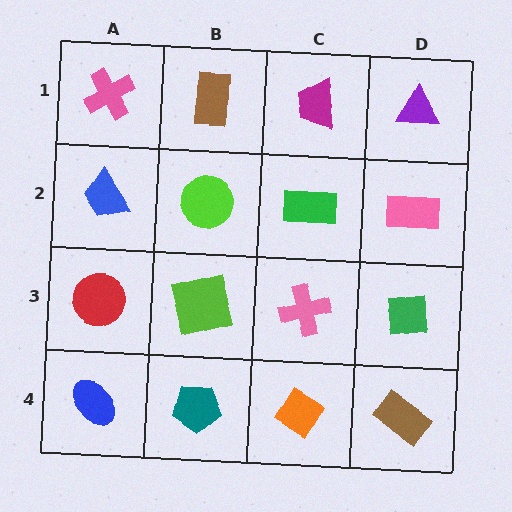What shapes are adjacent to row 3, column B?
A lime circle (row 2, column B), a teal pentagon (row 4, column B), a red circle (row 3, column A), a pink cross (row 3, column C).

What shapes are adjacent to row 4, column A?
A red circle (row 3, column A), a teal pentagon (row 4, column B).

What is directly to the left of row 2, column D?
A green rectangle.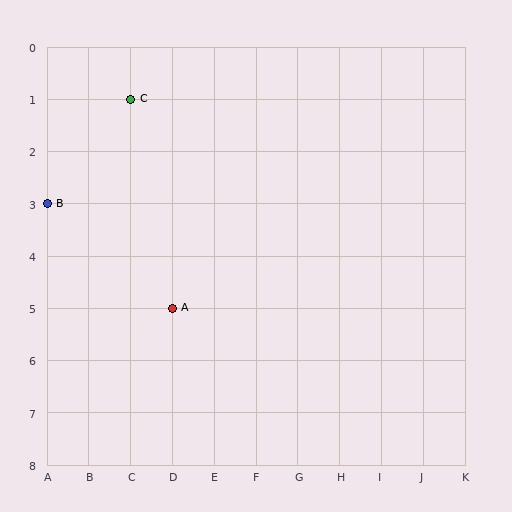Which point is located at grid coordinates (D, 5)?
Point A is at (D, 5).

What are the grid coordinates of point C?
Point C is at grid coordinates (C, 1).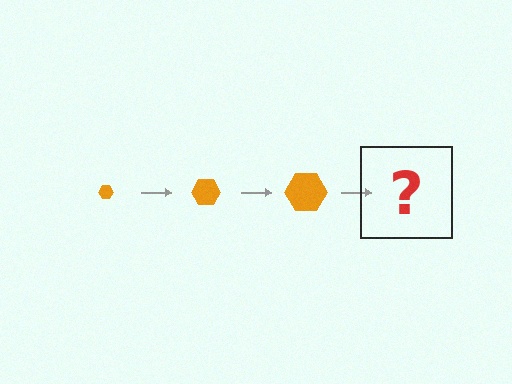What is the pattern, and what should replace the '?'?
The pattern is that the hexagon gets progressively larger each step. The '?' should be an orange hexagon, larger than the previous one.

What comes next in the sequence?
The next element should be an orange hexagon, larger than the previous one.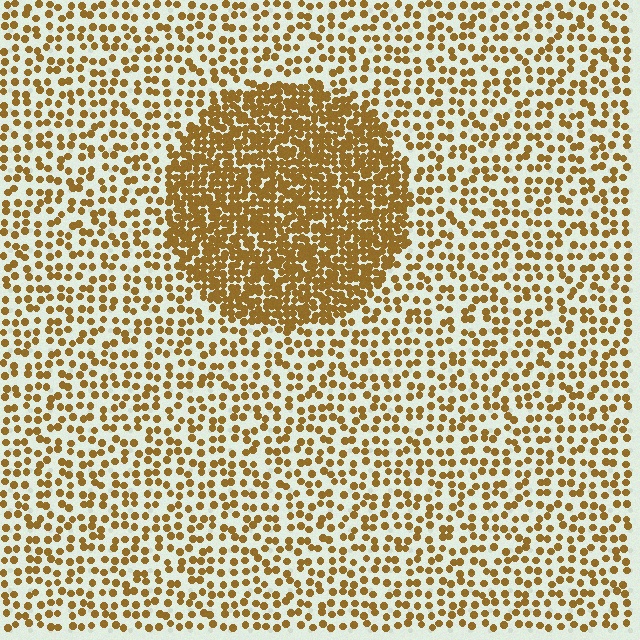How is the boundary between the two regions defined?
The boundary is defined by a change in element density (approximately 2.5x ratio). All elements are the same color, size, and shape.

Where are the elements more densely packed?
The elements are more densely packed inside the circle boundary.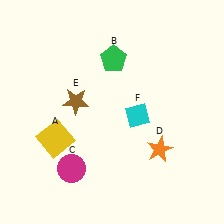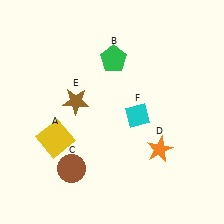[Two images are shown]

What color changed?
The circle (C) changed from magenta in Image 1 to brown in Image 2.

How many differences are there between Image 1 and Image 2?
There is 1 difference between the two images.